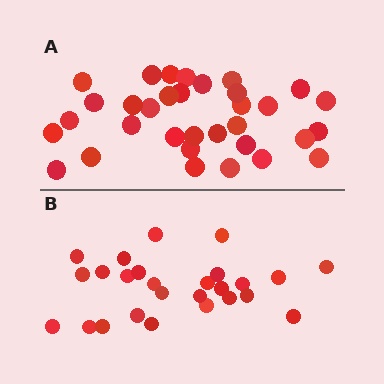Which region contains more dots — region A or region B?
Region A (the top region) has more dots.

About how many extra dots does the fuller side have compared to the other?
Region A has roughly 8 or so more dots than region B.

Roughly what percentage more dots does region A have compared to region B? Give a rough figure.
About 25% more.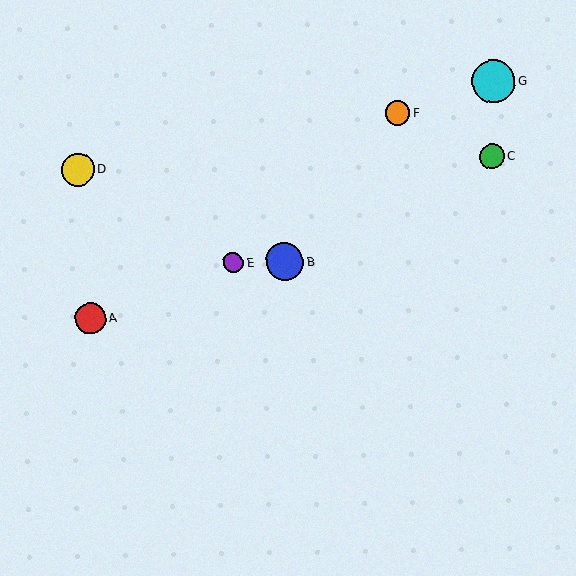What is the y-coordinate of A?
Object A is at y≈319.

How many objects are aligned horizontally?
2 objects (B, E) are aligned horizontally.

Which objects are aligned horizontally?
Objects B, E are aligned horizontally.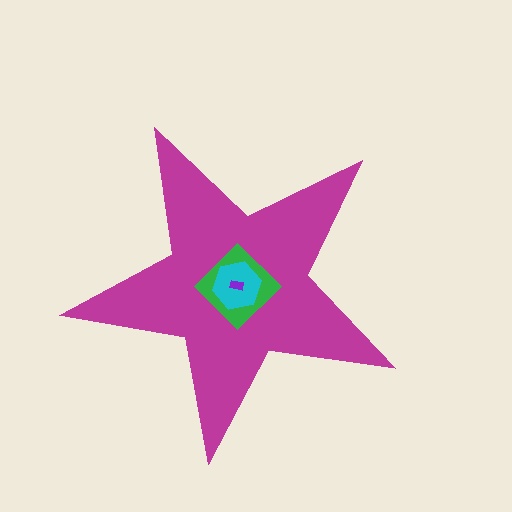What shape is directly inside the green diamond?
The cyan hexagon.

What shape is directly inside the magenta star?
The green diamond.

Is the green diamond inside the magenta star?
Yes.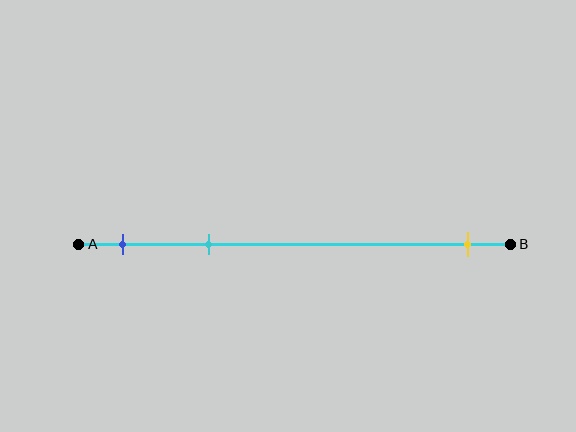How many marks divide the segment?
There are 3 marks dividing the segment.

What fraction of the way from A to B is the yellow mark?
The yellow mark is approximately 90% (0.9) of the way from A to B.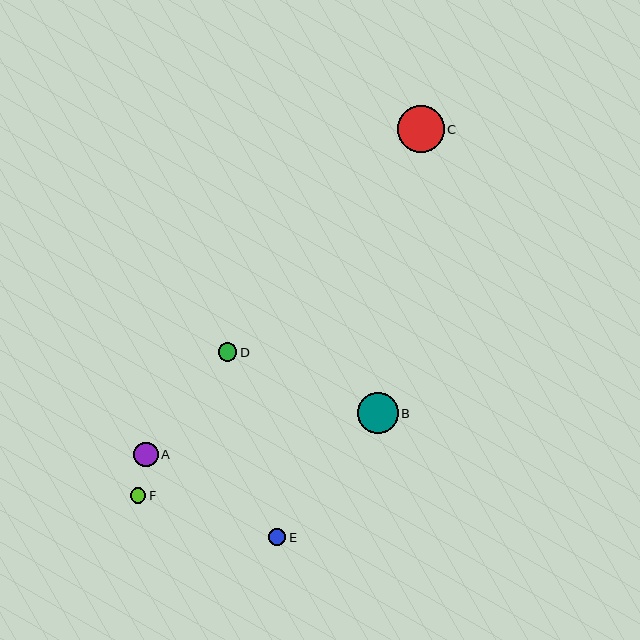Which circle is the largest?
Circle C is the largest with a size of approximately 47 pixels.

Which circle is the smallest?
Circle F is the smallest with a size of approximately 16 pixels.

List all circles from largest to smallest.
From largest to smallest: C, B, A, D, E, F.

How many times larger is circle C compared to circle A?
Circle C is approximately 1.9 times the size of circle A.